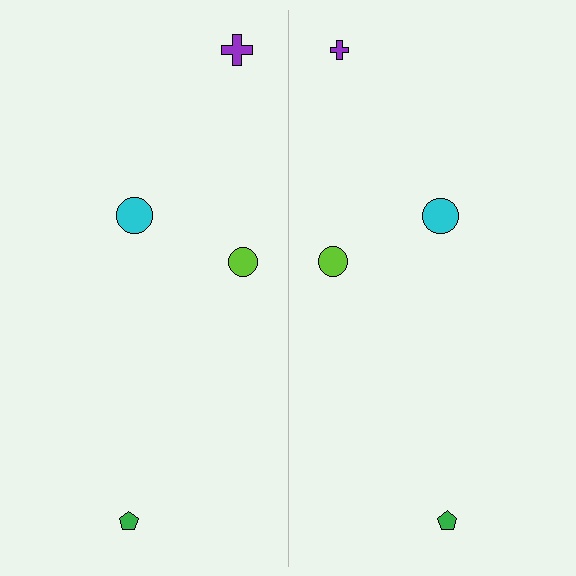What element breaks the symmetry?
The purple cross on the right side has a different size than its mirror counterpart.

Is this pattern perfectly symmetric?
No, the pattern is not perfectly symmetric. The purple cross on the right side has a different size than its mirror counterpart.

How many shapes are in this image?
There are 8 shapes in this image.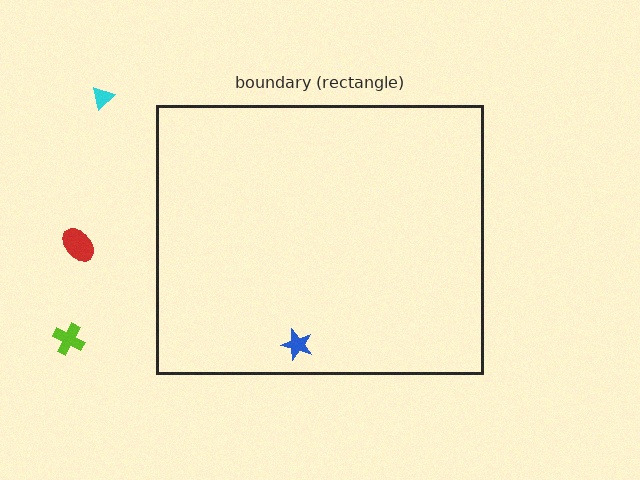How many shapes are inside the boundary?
1 inside, 3 outside.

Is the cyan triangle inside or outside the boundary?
Outside.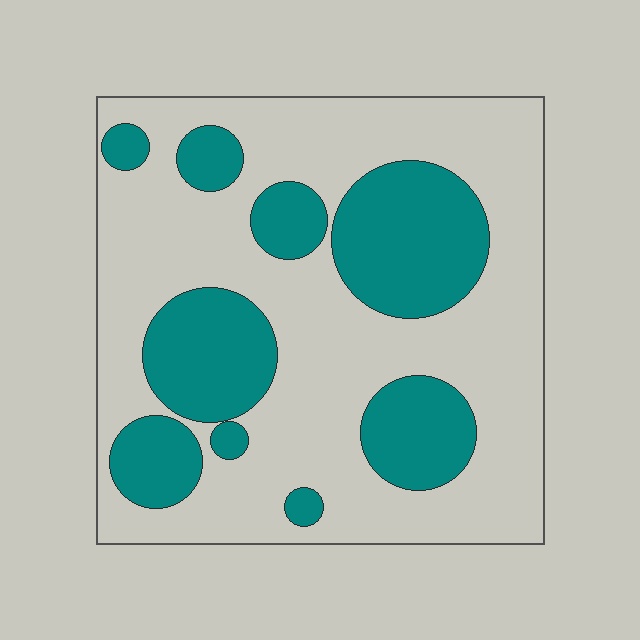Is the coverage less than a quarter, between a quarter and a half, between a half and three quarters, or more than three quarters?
Between a quarter and a half.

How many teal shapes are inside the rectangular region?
9.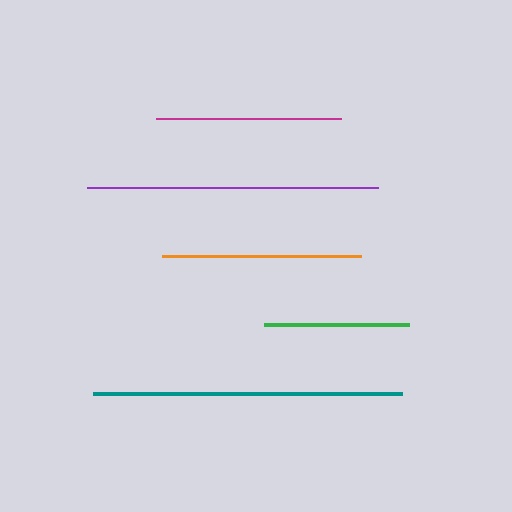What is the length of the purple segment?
The purple segment is approximately 291 pixels long.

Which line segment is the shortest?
The green line is the shortest at approximately 145 pixels.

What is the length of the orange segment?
The orange segment is approximately 199 pixels long.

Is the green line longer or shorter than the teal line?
The teal line is longer than the green line.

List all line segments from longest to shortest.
From longest to shortest: teal, purple, orange, magenta, green.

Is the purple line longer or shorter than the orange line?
The purple line is longer than the orange line.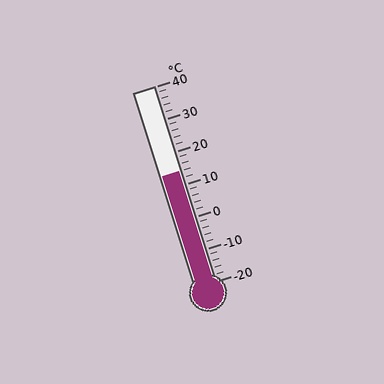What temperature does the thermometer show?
The thermometer shows approximately 14°C.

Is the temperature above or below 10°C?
The temperature is above 10°C.